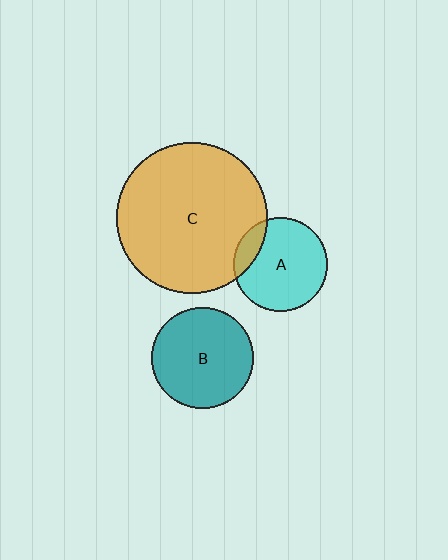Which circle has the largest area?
Circle C (orange).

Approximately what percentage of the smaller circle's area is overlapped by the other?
Approximately 15%.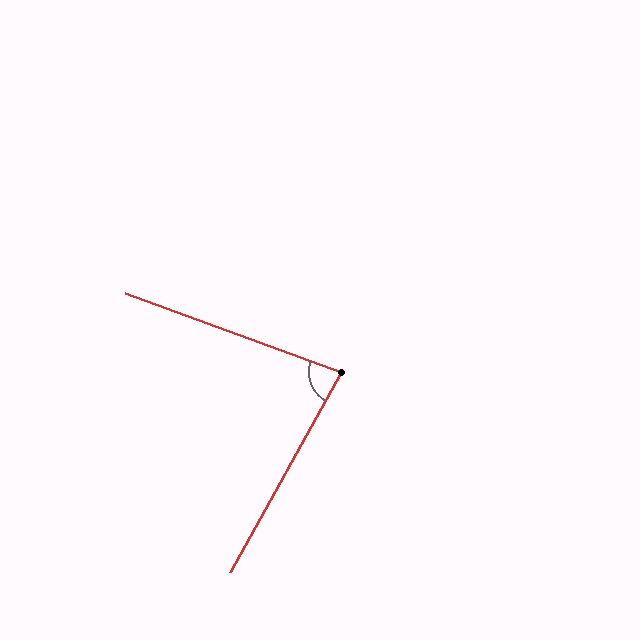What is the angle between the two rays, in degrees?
Approximately 81 degrees.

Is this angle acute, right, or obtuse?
It is acute.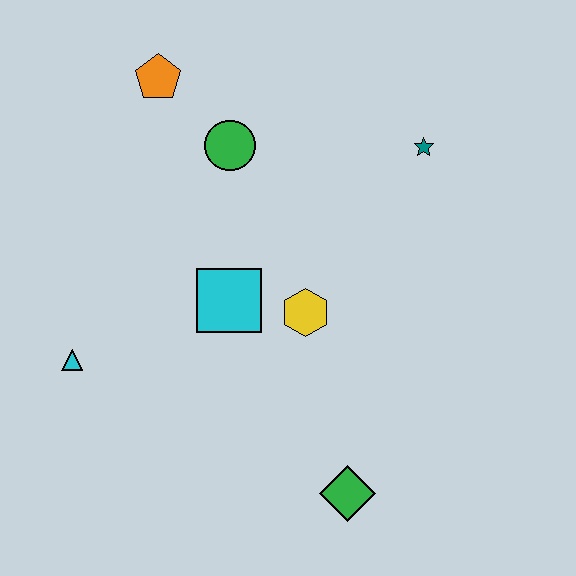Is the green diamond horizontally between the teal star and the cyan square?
Yes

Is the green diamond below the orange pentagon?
Yes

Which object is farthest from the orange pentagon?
The green diamond is farthest from the orange pentagon.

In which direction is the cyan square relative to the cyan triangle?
The cyan square is to the right of the cyan triangle.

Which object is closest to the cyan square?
The yellow hexagon is closest to the cyan square.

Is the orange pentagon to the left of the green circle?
Yes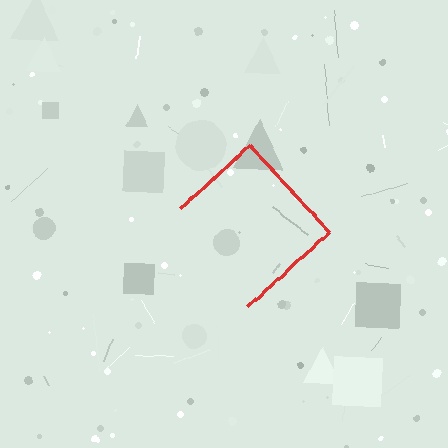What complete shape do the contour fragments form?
The contour fragments form a diamond.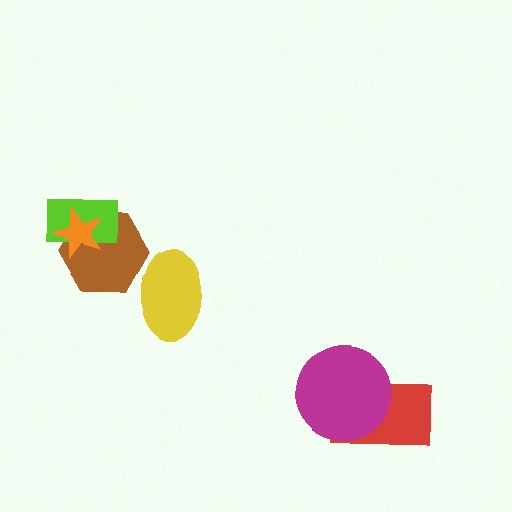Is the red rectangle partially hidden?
Yes, it is partially covered by another shape.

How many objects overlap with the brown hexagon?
3 objects overlap with the brown hexagon.